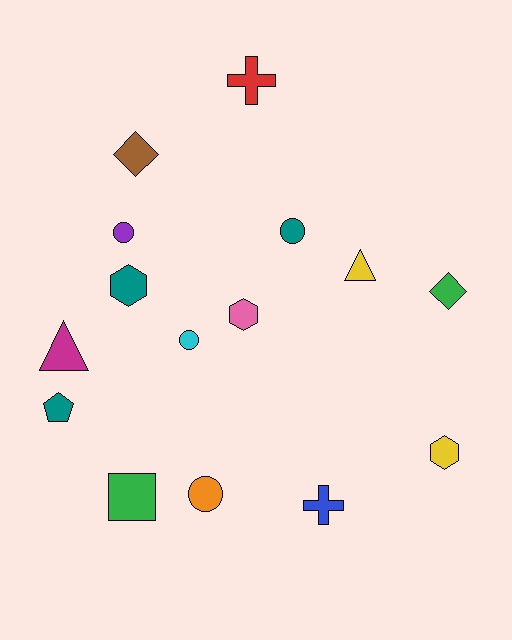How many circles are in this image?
There are 4 circles.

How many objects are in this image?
There are 15 objects.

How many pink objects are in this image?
There is 1 pink object.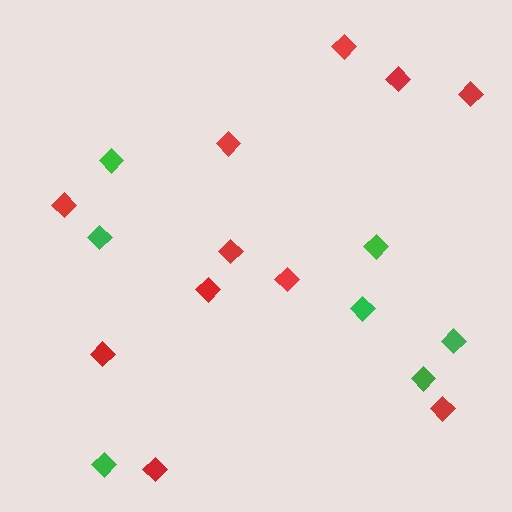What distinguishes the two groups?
There are 2 groups: one group of red diamonds (11) and one group of green diamonds (7).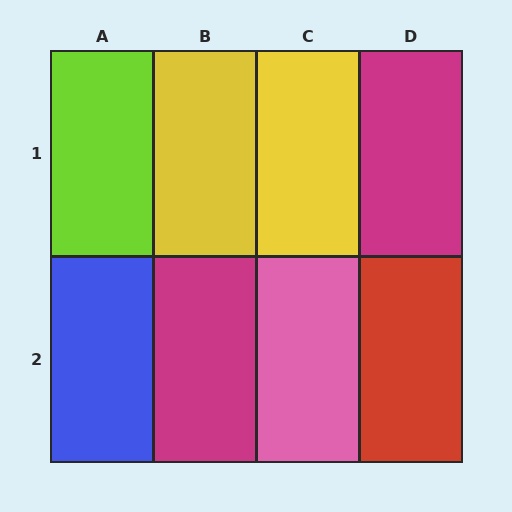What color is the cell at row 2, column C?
Pink.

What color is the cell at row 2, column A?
Blue.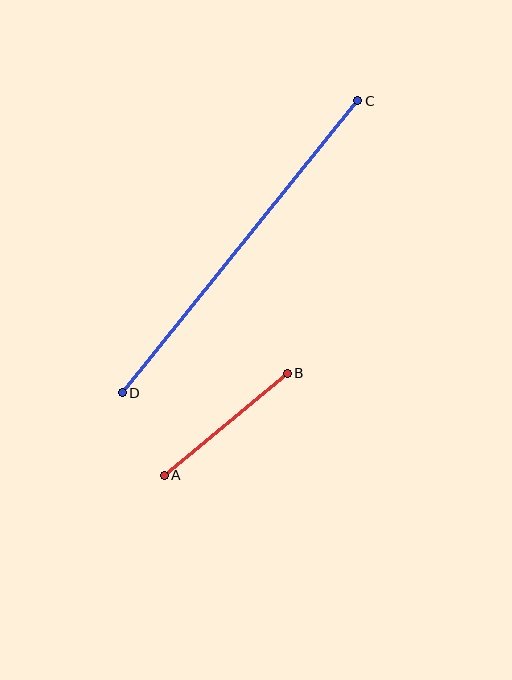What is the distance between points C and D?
The distance is approximately 375 pixels.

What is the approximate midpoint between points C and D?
The midpoint is at approximately (240, 247) pixels.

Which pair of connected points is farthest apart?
Points C and D are farthest apart.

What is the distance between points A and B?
The distance is approximately 160 pixels.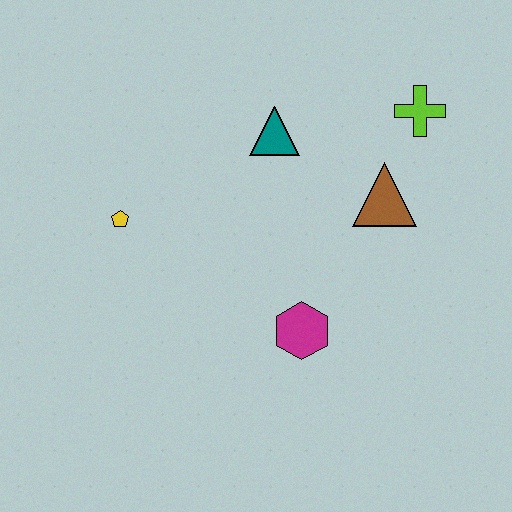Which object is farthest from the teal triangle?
The magenta hexagon is farthest from the teal triangle.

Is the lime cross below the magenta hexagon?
No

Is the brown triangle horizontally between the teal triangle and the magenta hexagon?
No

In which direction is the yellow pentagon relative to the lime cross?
The yellow pentagon is to the left of the lime cross.